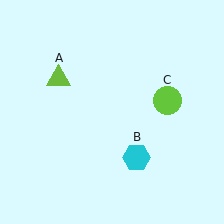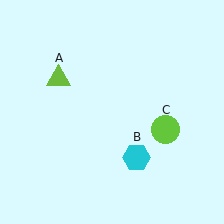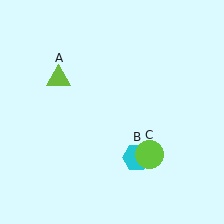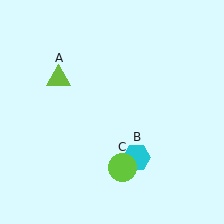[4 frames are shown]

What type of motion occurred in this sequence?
The lime circle (object C) rotated clockwise around the center of the scene.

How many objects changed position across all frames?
1 object changed position: lime circle (object C).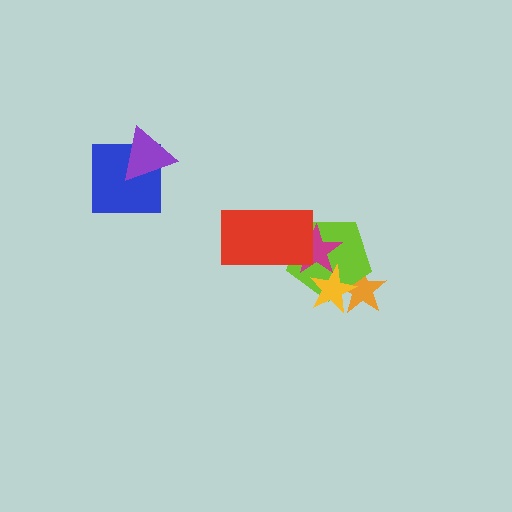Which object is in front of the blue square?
The purple triangle is in front of the blue square.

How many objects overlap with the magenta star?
3 objects overlap with the magenta star.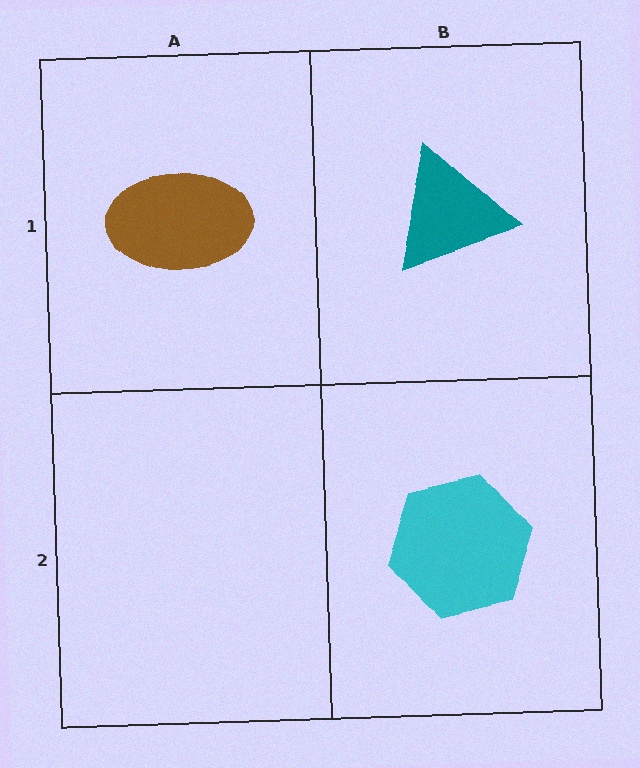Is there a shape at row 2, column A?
No, that cell is empty.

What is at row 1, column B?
A teal triangle.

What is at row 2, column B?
A cyan hexagon.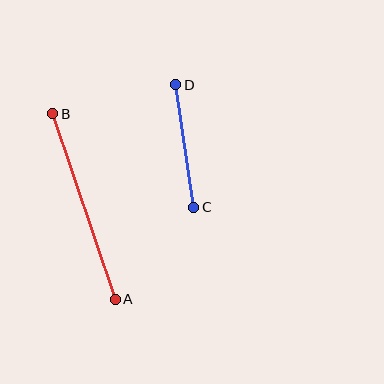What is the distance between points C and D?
The distance is approximately 124 pixels.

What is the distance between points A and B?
The distance is approximately 196 pixels.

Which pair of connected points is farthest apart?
Points A and B are farthest apart.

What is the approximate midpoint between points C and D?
The midpoint is at approximately (185, 146) pixels.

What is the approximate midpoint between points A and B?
The midpoint is at approximately (84, 207) pixels.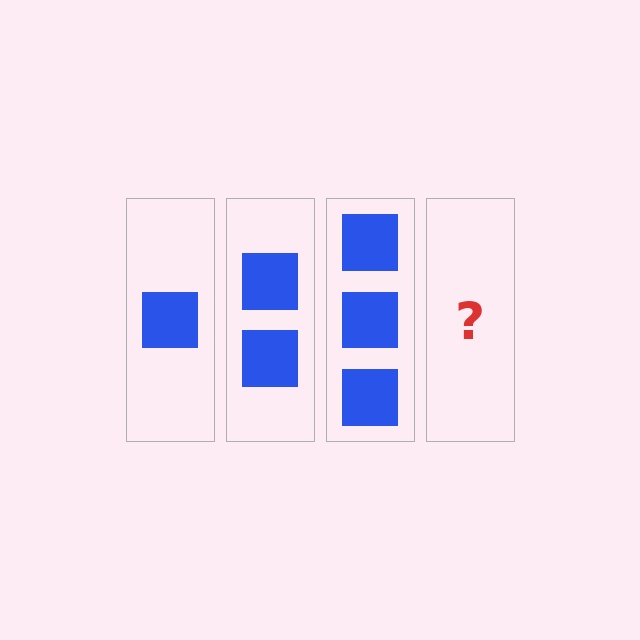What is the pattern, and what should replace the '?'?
The pattern is that each step adds one more square. The '?' should be 4 squares.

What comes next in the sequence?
The next element should be 4 squares.